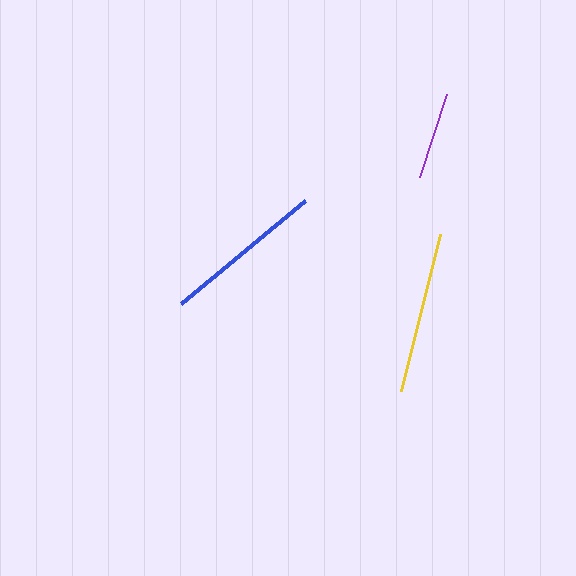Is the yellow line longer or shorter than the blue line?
The yellow line is longer than the blue line.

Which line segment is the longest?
The yellow line is the longest at approximately 162 pixels.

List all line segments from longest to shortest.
From longest to shortest: yellow, blue, purple.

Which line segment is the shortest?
The purple line is the shortest at approximately 87 pixels.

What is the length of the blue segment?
The blue segment is approximately 162 pixels long.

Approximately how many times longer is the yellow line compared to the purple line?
The yellow line is approximately 1.9 times the length of the purple line.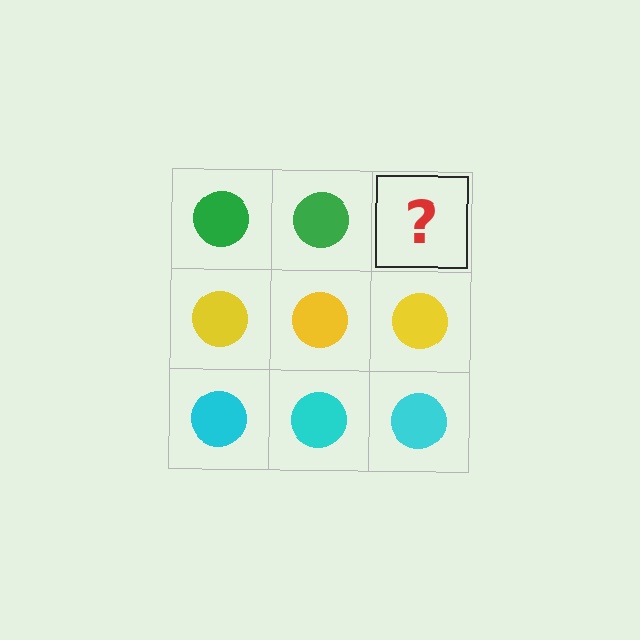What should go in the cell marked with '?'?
The missing cell should contain a green circle.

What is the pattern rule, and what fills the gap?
The rule is that each row has a consistent color. The gap should be filled with a green circle.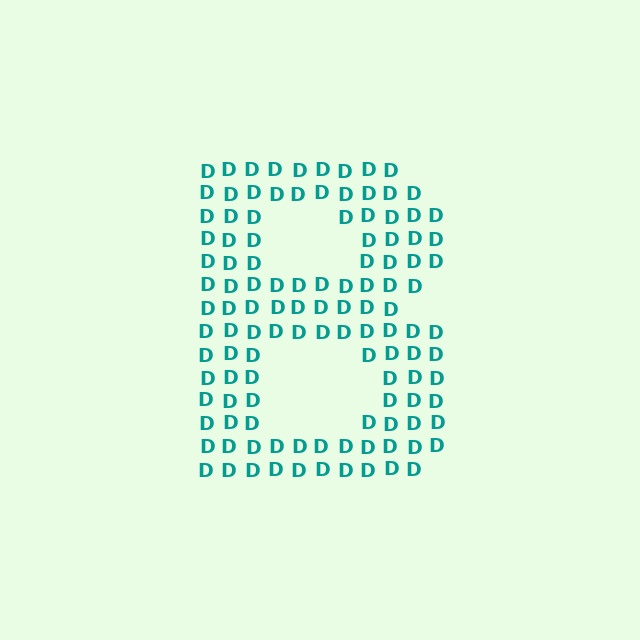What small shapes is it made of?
It is made of small letter D's.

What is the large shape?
The large shape is the letter B.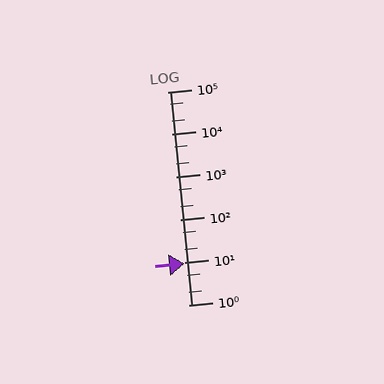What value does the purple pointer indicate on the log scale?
The pointer indicates approximately 9.1.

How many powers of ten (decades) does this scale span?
The scale spans 5 decades, from 1 to 100000.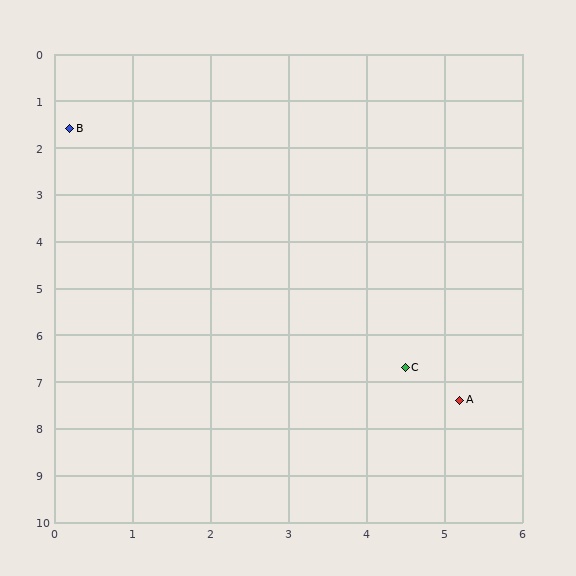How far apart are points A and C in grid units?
Points A and C are about 1.0 grid units apart.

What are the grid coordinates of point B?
Point B is at approximately (0.2, 1.6).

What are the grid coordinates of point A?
Point A is at approximately (5.2, 7.4).